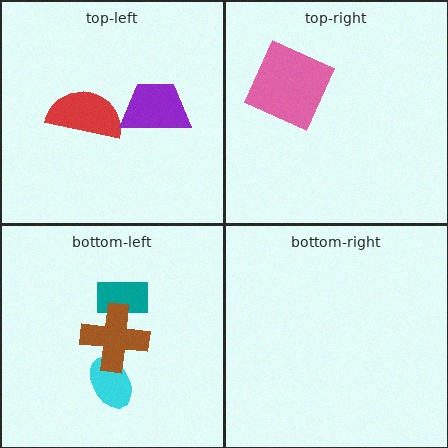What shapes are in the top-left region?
The red semicircle, the purple trapezoid.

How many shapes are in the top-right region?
1.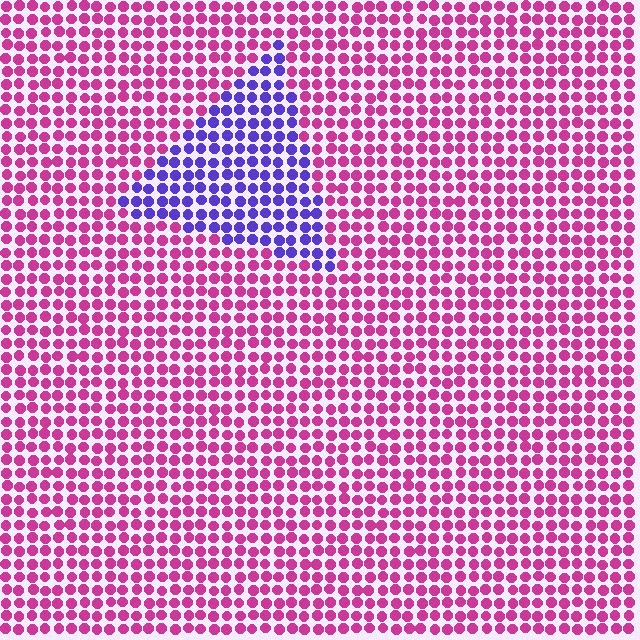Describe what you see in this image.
The image is filled with small magenta elements in a uniform arrangement. A triangle-shaped region is visible where the elements are tinted to a slightly different hue, forming a subtle color boundary.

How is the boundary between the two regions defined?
The boundary is defined purely by a slight shift in hue (about 68 degrees). Spacing, size, and orientation are identical on both sides.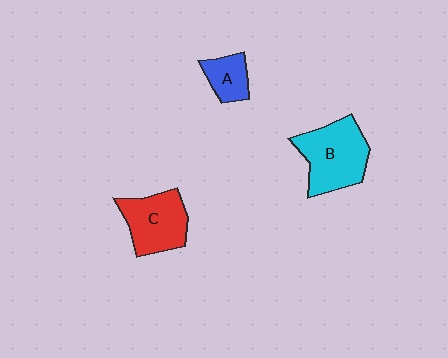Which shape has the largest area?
Shape B (cyan).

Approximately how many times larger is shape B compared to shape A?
Approximately 2.2 times.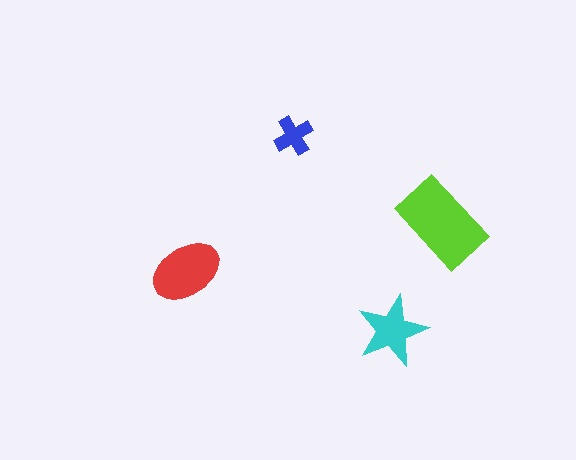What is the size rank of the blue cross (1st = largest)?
4th.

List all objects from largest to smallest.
The lime rectangle, the red ellipse, the cyan star, the blue cross.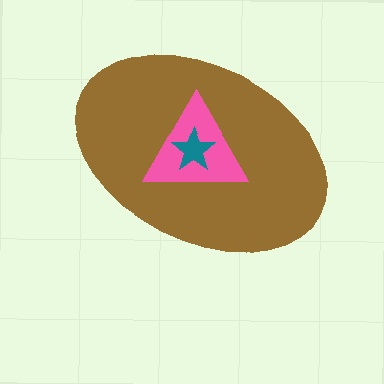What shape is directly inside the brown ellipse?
The pink triangle.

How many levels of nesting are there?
3.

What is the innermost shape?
The teal star.